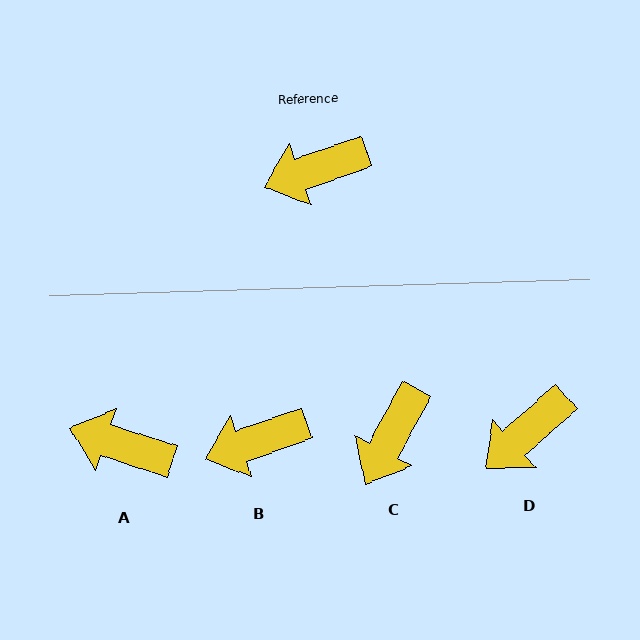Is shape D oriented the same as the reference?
No, it is off by about 23 degrees.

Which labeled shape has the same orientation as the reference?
B.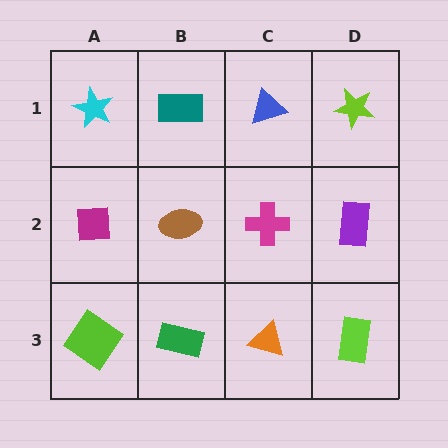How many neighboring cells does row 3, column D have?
2.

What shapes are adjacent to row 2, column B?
A teal rectangle (row 1, column B), a green rectangle (row 3, column B), a magenta square (row 2, column A), a magenta cross (row 2, column C).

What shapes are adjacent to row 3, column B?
A brown ellipse (row 2, column B), a lime diamond (row 3, column A), an orange triangle (row 3, column C).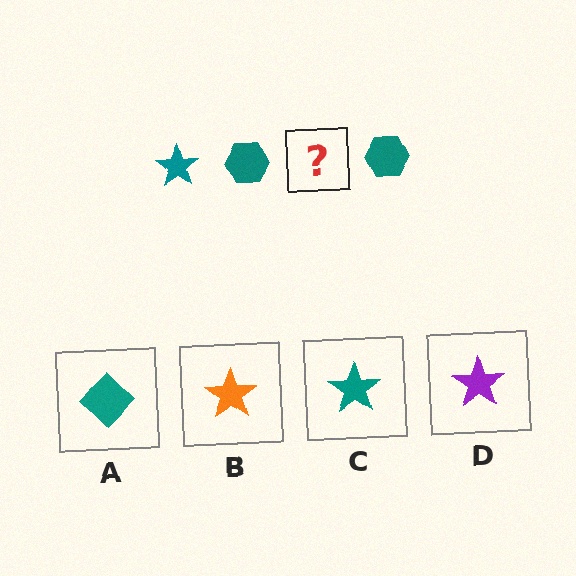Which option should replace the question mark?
Option C.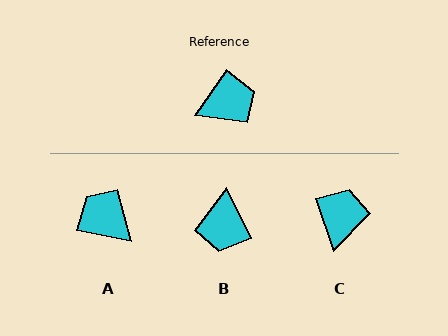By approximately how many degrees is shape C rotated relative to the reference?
Approximately 54 degrees counter-clockwise.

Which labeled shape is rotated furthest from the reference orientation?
B, about 119 degrees away.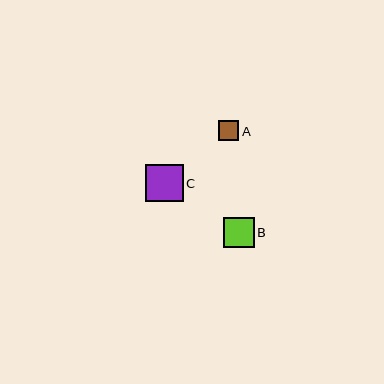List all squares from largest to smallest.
From largest to smallest: C, B, A.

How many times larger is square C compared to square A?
Square C is approximately 1.9 times the size of square A.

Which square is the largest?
Square C is the largest with a size of approximately 37 pixels.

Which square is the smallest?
Square A is the smallest with a size of approximately 20 pixels.